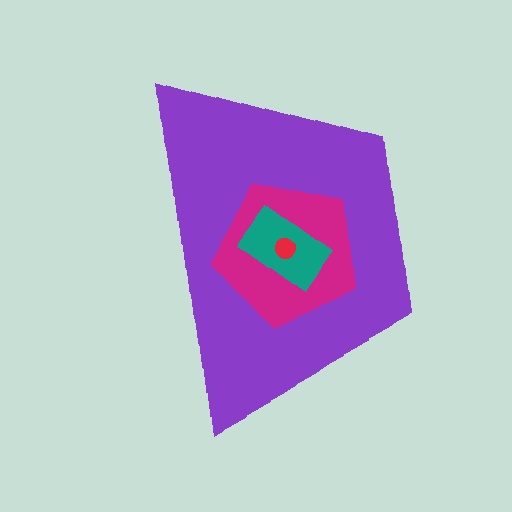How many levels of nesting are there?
4.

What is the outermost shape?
The purple trapezoid.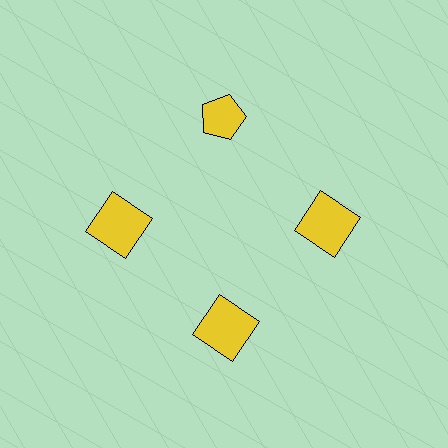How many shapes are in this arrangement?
There are 4 shapes arranged in a ring pattern.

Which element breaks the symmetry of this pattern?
The yellow pentagon at roughly the 12 o'clock position breaks the symmetry. All other shapes are yellow squares.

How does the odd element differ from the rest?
It has a different shape: pentagon instead of square.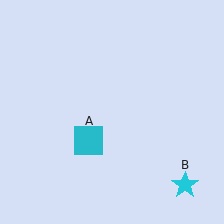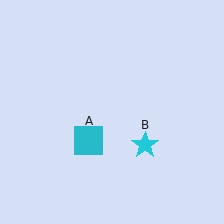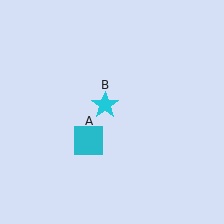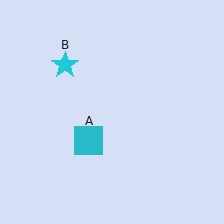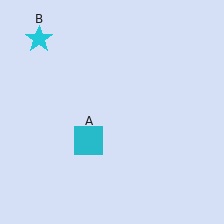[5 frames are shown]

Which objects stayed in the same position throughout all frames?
Cyan square (object A) remained stationary.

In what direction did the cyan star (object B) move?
The cyan star (object B) moved up and to the left.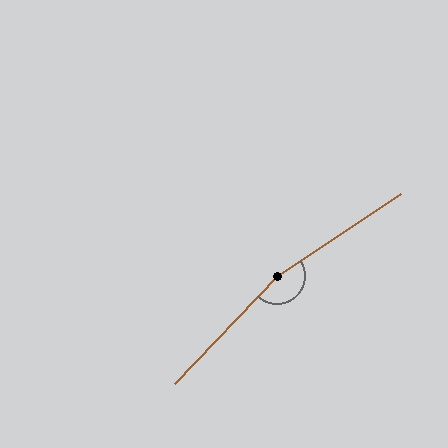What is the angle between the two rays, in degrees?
Approximately 167 degrees.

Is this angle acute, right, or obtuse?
It is obtuse.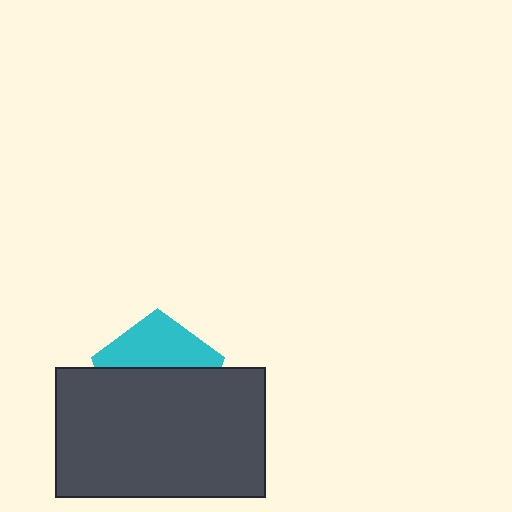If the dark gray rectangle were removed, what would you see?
You would see the complete cyan pentagon.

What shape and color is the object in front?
The object in front is a dark gray rectangle.